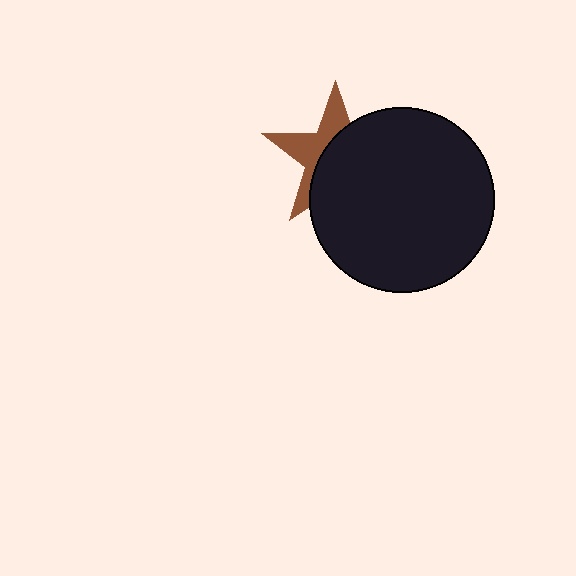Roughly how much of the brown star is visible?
A small part of it is visible (roughly 40%).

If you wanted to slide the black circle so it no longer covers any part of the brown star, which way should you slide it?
Slide it toward the lower-right — that is the most direct way to separate the two shapes.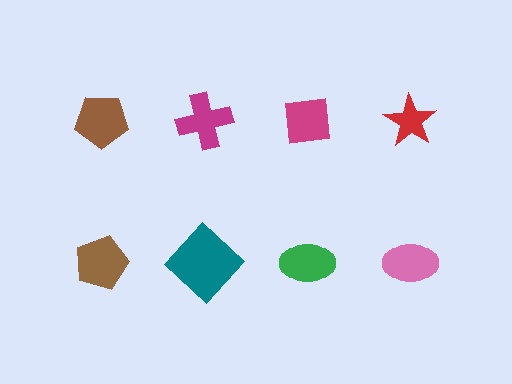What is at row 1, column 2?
A magenta cross.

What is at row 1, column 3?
A magenta square.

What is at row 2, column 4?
A pink ellipse.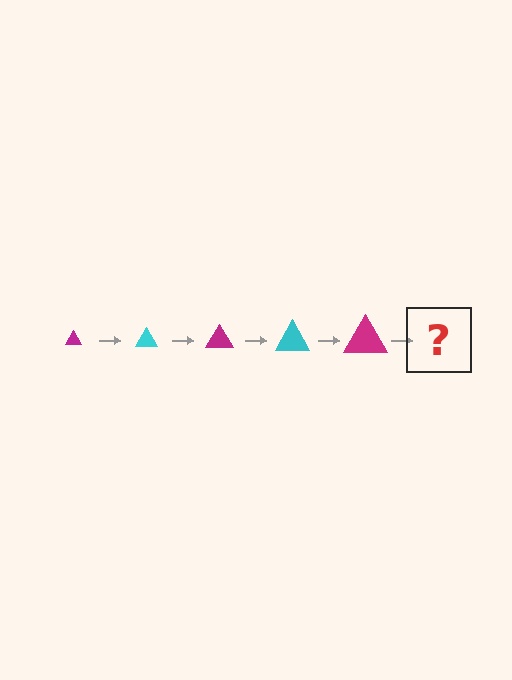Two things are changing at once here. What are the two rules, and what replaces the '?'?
The two rules are that the triangle grows larger each step and the color cycles through magenta and cyan. The '?' should be a cyan triangle, larger than the previous one.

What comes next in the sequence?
The next element should be a cyan triangle, larger than the previous one.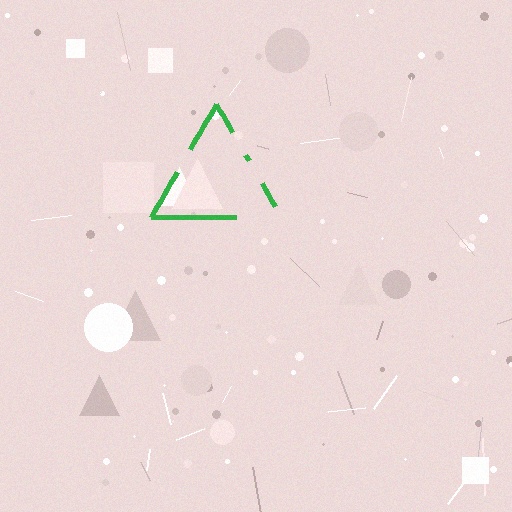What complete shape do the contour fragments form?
The contour fragments form a triangle.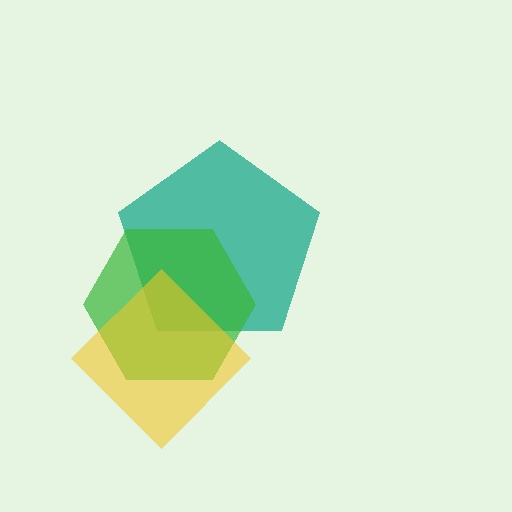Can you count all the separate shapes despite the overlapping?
Yes, there are 3 separate shapes.